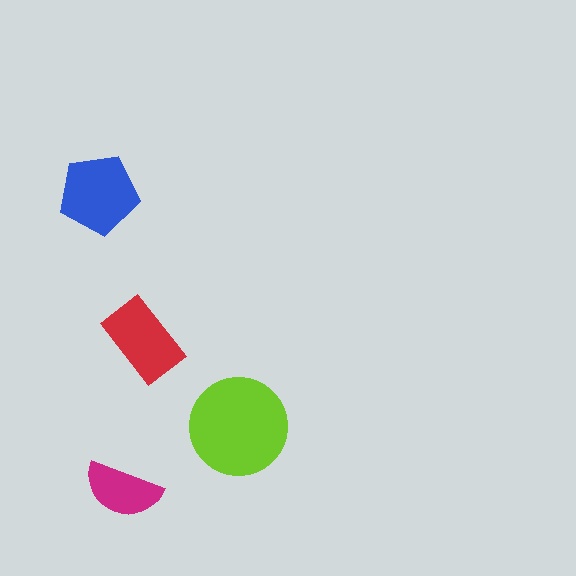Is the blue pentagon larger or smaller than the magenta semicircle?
Larger.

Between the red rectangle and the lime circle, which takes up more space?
The lime circle.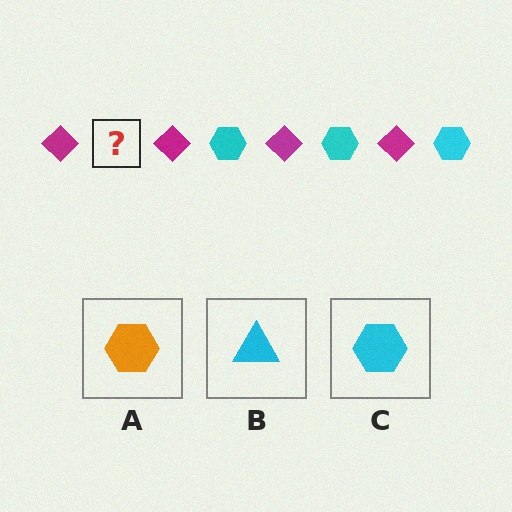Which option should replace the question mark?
Option C.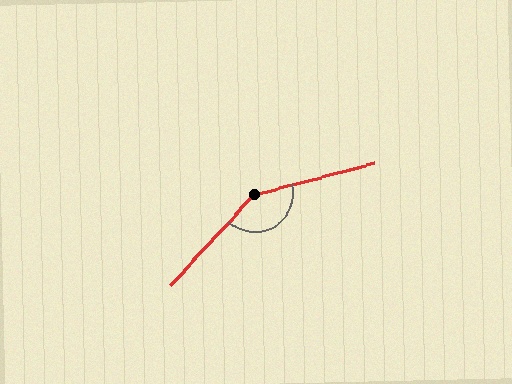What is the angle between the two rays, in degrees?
Approximately 147 degrees.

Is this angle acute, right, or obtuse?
It is obtuse.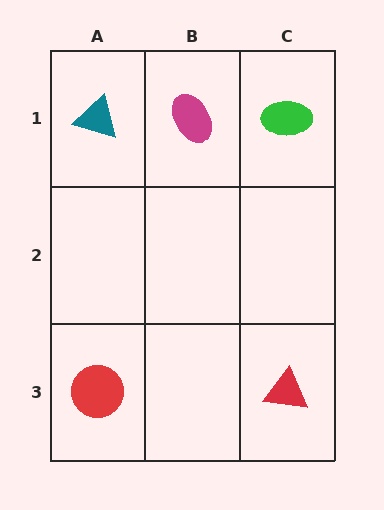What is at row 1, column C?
A green ellipse.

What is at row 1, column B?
A magenta ellipse.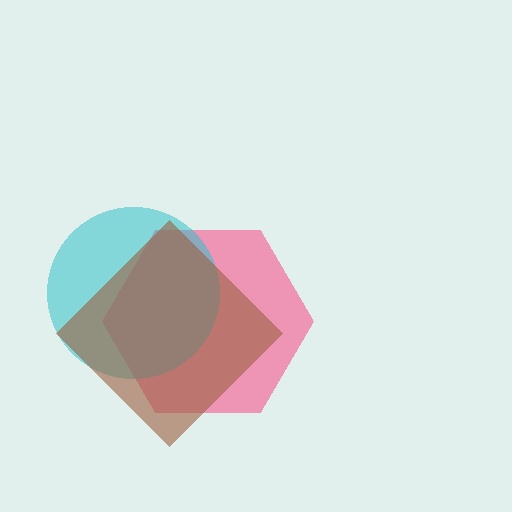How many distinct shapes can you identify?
There are 3 distinct shapes: a pink hexagon, a cyan circle, a brown diamond.